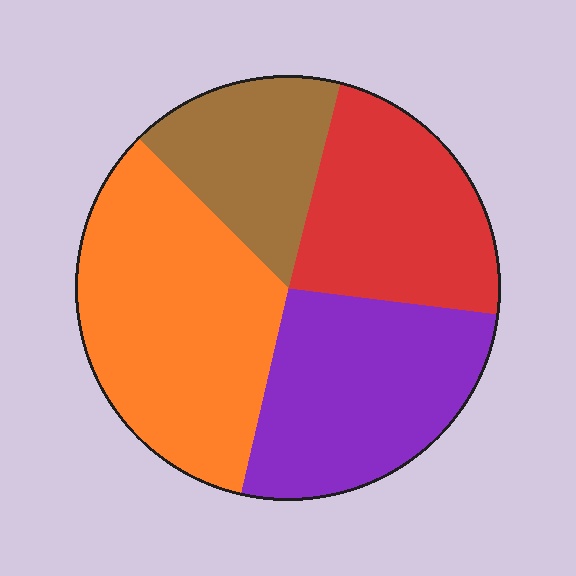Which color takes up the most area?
Orange, at roughly 35%.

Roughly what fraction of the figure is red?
Red covers 23% of the figure.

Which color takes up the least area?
Brown, at roughly 15%.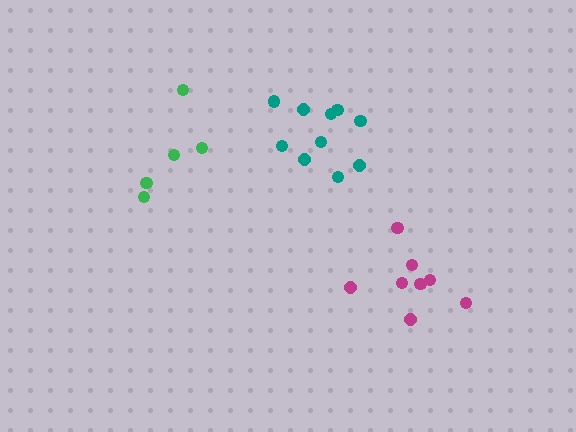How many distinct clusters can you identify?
There are 3 distinct clusters.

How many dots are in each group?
Group 1: 5 dots, Group 2: 10 dots, Group 3: 8 dots (23 total).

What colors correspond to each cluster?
The clusters are colored: green, teal, magenta.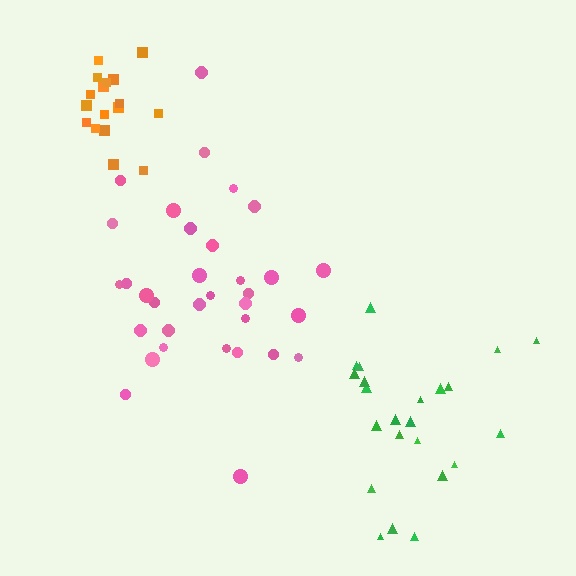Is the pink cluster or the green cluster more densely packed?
Green.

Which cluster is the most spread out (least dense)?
Pink.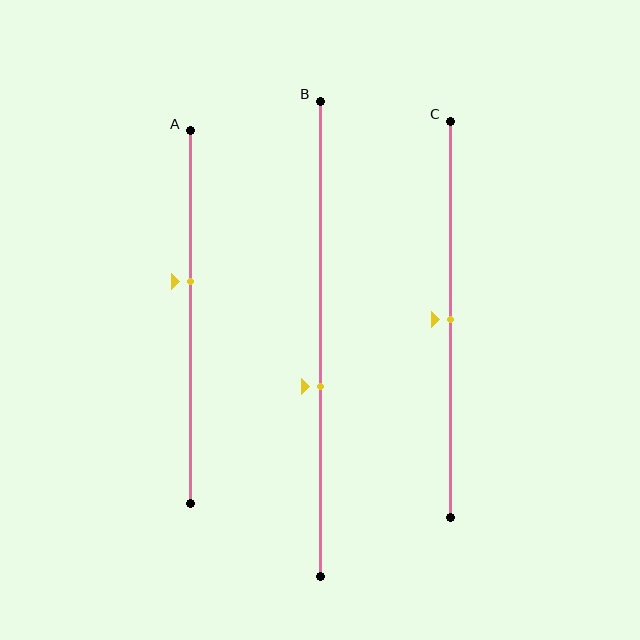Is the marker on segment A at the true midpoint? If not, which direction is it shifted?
No, the marker on segment A is shifted upward by about 10% of the segment length.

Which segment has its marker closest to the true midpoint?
Segment C has its marker closest to the true midpoint.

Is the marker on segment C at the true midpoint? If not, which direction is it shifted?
Yes, the marker on segment C is at the true midpoint.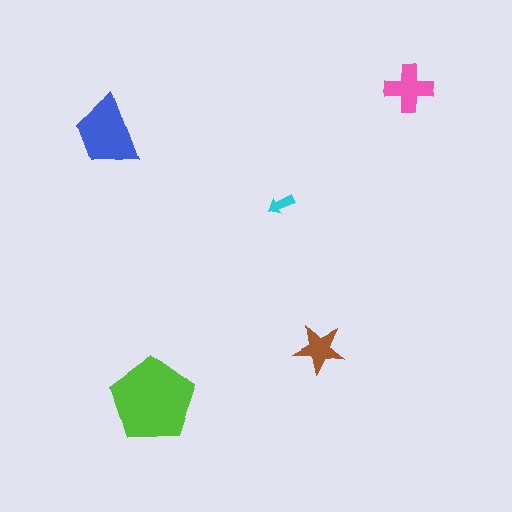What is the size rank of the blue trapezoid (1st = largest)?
2nd.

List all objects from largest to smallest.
The lime pentagon, the blue trapezoid, the pink cross, the brown star, the cyan arrow.